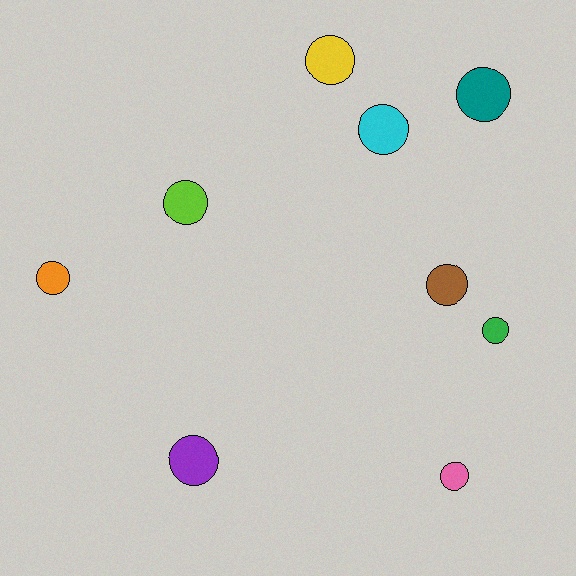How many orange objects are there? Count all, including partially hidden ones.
There is 1 orange object.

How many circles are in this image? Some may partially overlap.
There are 9 circles.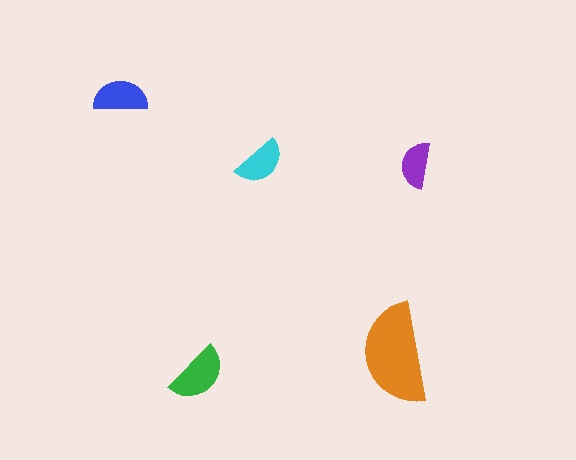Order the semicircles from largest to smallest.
the orange one, the green one, the blue one, the cyan one, the purple one.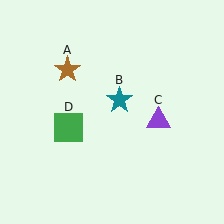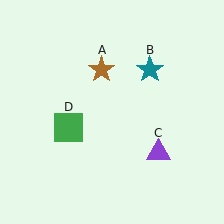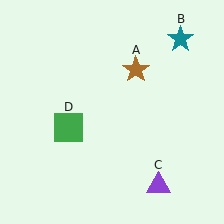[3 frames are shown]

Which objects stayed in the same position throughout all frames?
Green square (object D) remained stationary.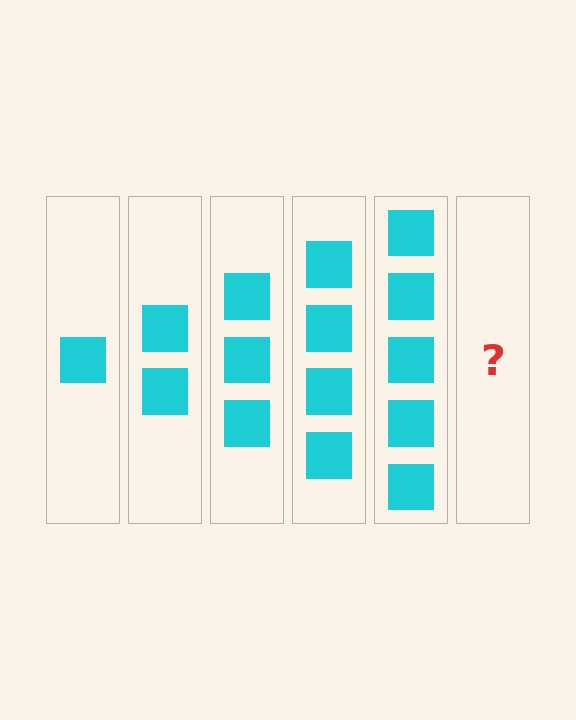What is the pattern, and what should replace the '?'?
The pattern is that each step adds one more square. The '?' should be 6 squares.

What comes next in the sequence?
The next element should be 6 squares.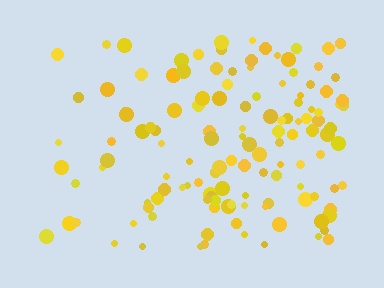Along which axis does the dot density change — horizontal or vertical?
Horizontal.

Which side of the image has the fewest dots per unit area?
The left.